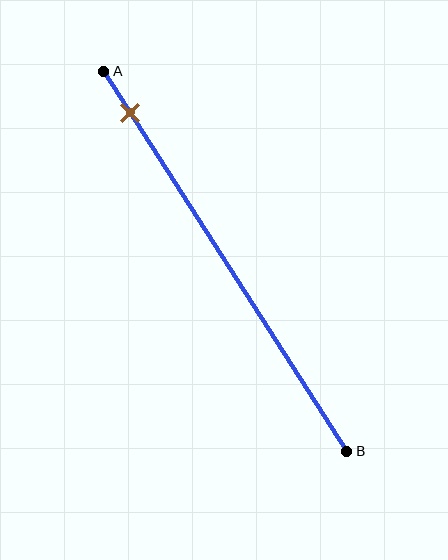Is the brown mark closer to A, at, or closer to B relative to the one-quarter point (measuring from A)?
The brown mark is closer to point A than the one-quarter point of segment AB.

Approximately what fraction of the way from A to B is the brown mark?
The brown mark is approximately 10% of the way from A to B.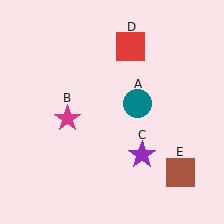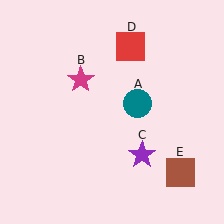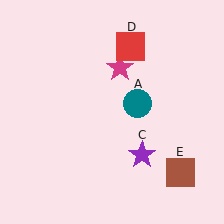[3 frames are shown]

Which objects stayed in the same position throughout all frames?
Teal circle (object A) and purple star (object C) and red square (object D) and brown square (object E) remained stationary.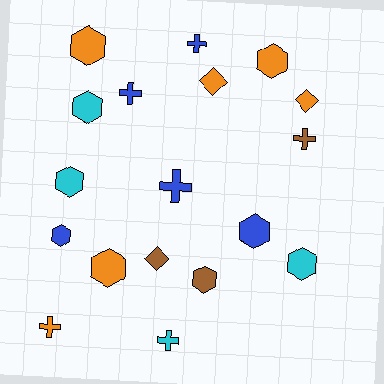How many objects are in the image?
There are 18 objects.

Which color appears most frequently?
Orange, with 6 objects.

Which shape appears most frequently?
Hexagon, with 9 objects.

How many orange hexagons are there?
There are 3 orange hexagons.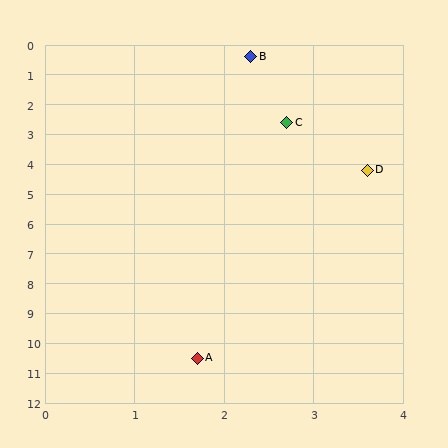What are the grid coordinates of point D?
Point D is at approximately (3.6, 4.2).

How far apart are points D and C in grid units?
Points D and C are about 1.8 grid units apart.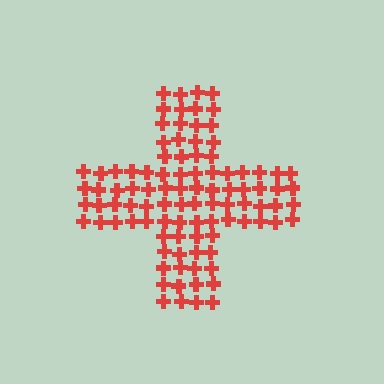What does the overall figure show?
The overall figure shows a cross.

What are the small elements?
The small elements are crosses.